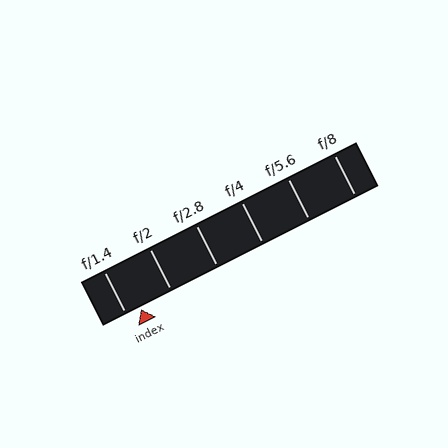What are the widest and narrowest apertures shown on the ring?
The widest aperture shown is f/1.4 and the narrowest is f/8.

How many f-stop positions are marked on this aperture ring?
There are 6 f-stop positions marked.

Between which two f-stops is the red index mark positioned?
The index mark is between f/1.4 and f/2.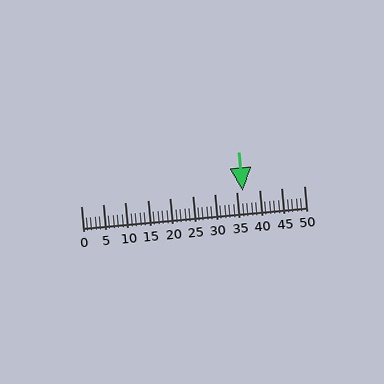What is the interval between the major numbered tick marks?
The major tick marks are spaced 5 units apart.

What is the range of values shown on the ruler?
The ruler shows values from 0 to 50.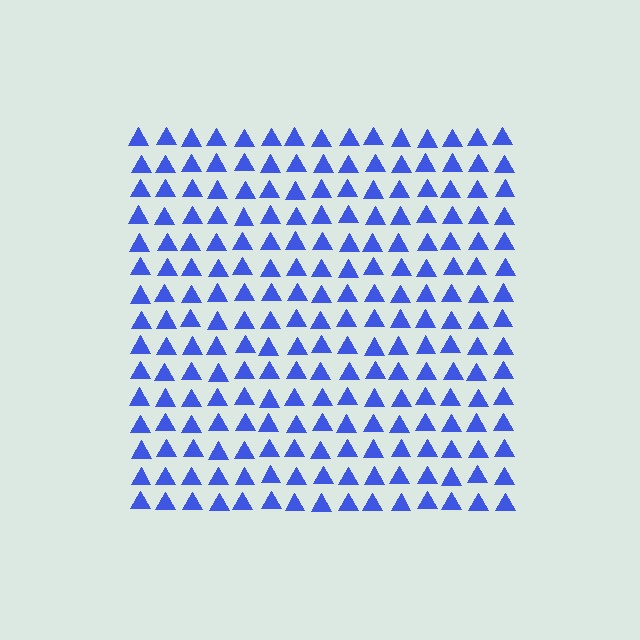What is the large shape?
The large shape is a square.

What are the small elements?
The small elements are triangles.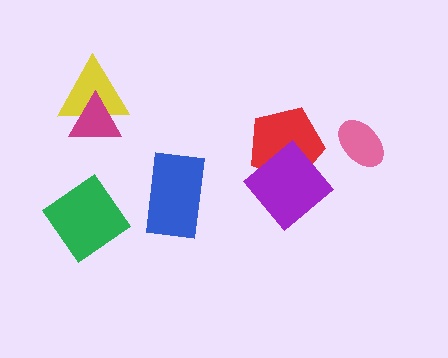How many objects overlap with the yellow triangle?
1 object overlaps with the yellow triangle.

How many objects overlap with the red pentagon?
1 object overlaps with the red pentagon.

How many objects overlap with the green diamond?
0 objects overlap with the green diamond.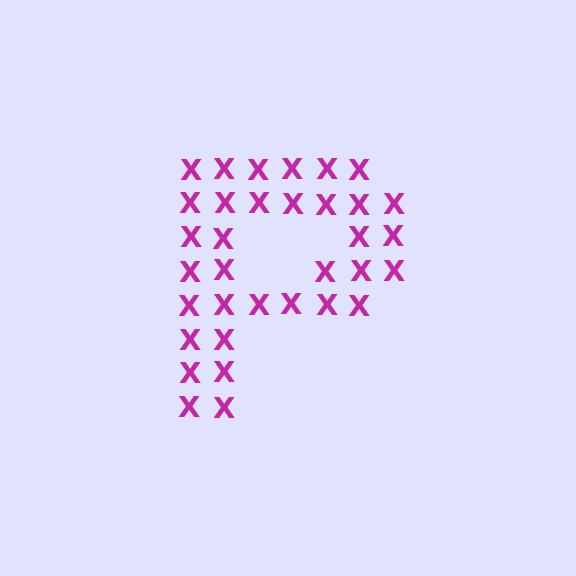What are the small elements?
The small elements are letter X's.